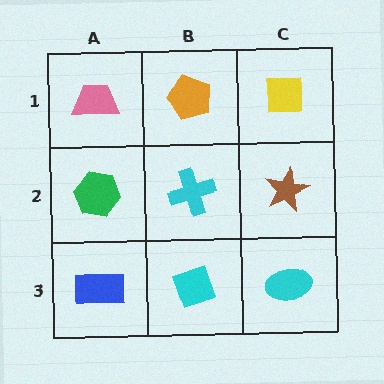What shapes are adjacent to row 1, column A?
A green hexagon (row 2, column A), an orange pentagon (row 1, column B).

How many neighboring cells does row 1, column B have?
3.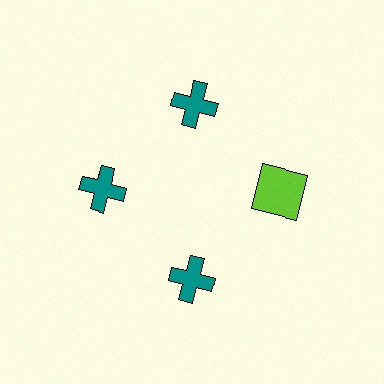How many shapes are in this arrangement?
There are 4 shapes arranged in a ring pattern.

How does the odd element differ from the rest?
It differs in both color (lime instead of teal) and shape (square instead of cross).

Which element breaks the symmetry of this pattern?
The lime square at roughly the 3 o'clock position breaks the symmetry. All other shapes are teal crosses.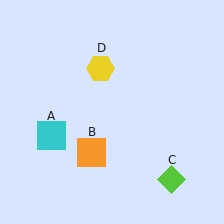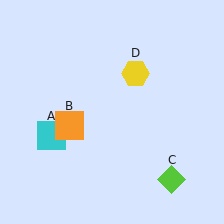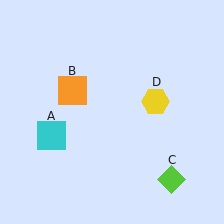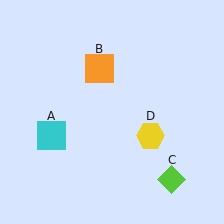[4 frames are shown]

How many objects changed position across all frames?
2 objects changed position: orange square (object B), yellow hexagon (object D).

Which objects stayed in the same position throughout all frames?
Cyan square (object A) and lime diamond (object C) remained stationary.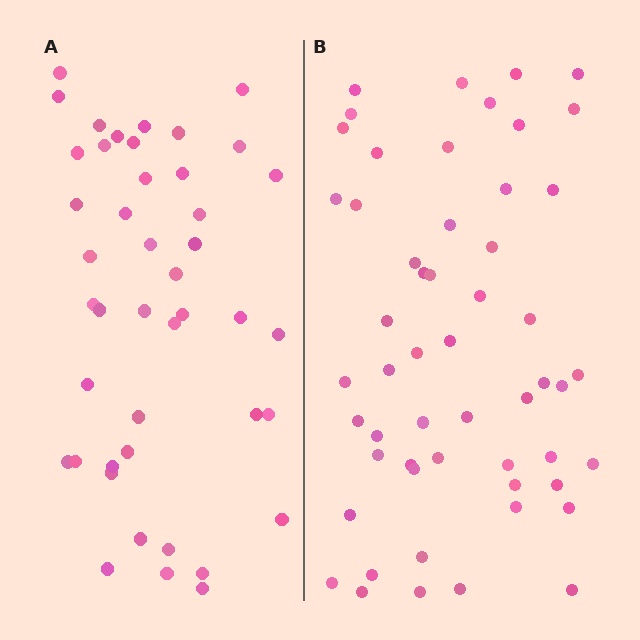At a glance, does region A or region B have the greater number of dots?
Region B (the right region) has more dots.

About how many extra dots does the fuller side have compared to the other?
Region B has roughly 10 or so more dots than region A.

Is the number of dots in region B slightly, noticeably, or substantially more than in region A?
Region B has only slightly more — the two regions are fairly close. The ratio is roughly 1.2 to 1.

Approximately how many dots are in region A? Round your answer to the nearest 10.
About 40 dots. (The exact count is 44, which rounds to 40.)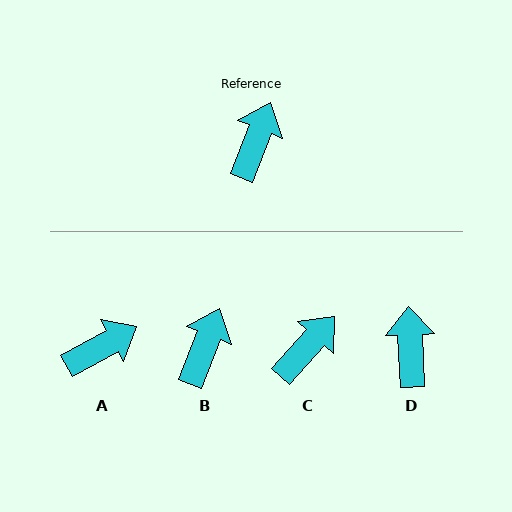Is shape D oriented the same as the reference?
No, it is off by about 24 degrees.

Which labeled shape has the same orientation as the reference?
B.